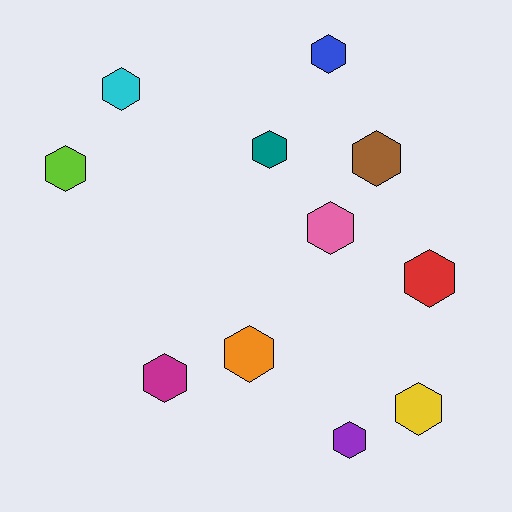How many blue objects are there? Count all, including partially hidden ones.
There is 1 blue object.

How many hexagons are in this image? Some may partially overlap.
There are 11 hexagons.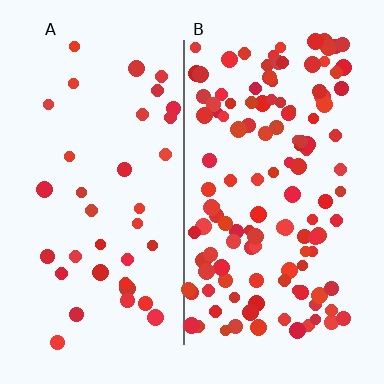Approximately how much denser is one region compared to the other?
Approximately 3.3× — region B over region A.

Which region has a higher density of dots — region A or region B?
B (the right).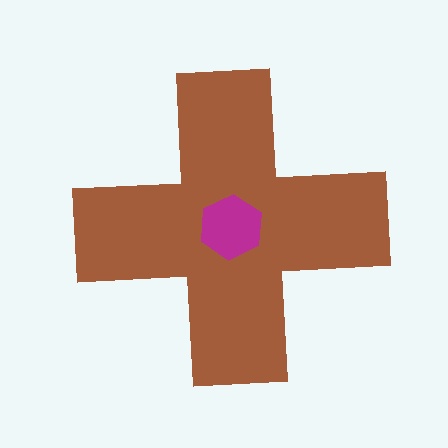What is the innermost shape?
The magenta hexagon.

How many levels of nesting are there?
2.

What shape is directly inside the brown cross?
The magenta hexagon.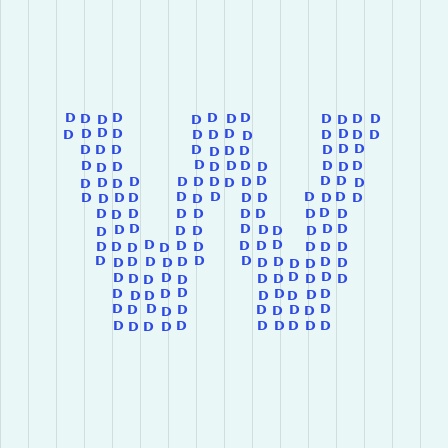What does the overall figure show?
The overall figure shows the letter W.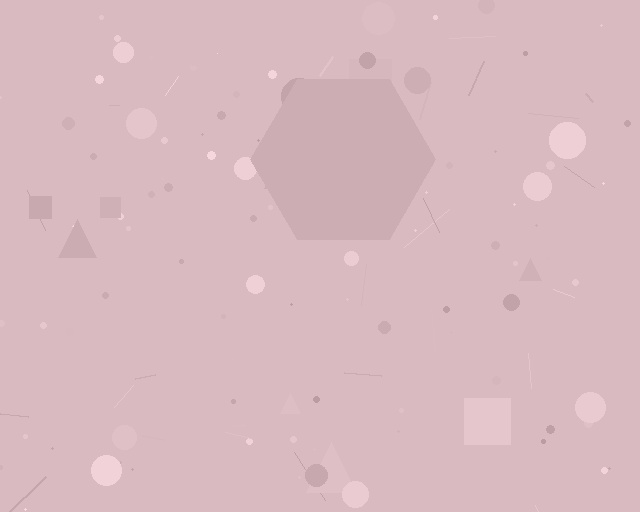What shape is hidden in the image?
A hexagon is hidden in the image.